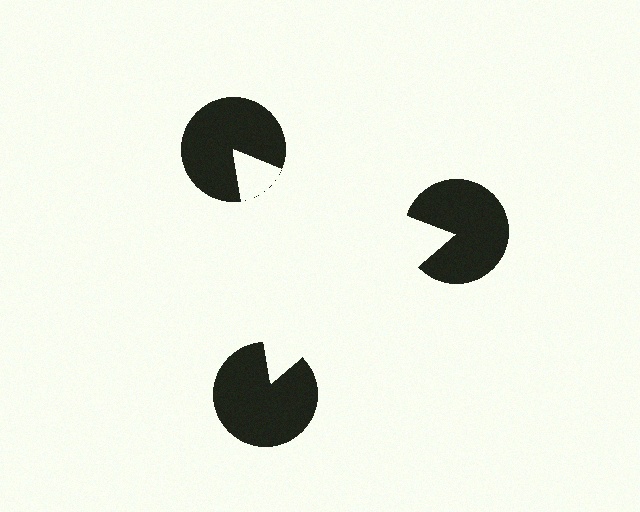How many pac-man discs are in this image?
There are 3 — one at each vertex of the illusory triangle.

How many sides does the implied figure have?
3 sides.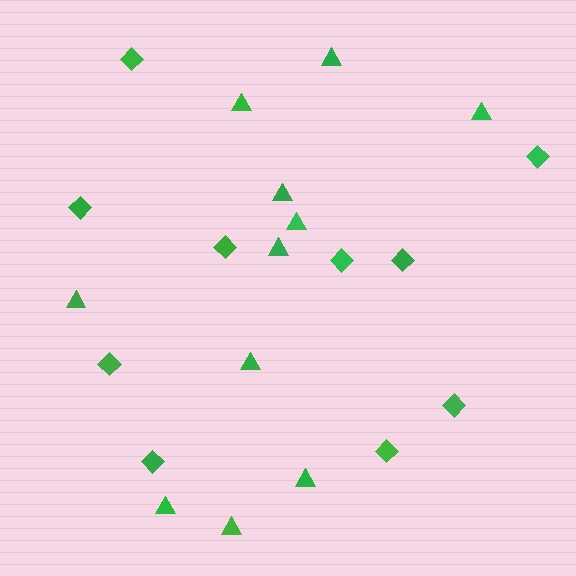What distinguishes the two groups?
There are 2 groups: one group of diamonds (10) and one group of triangles (11).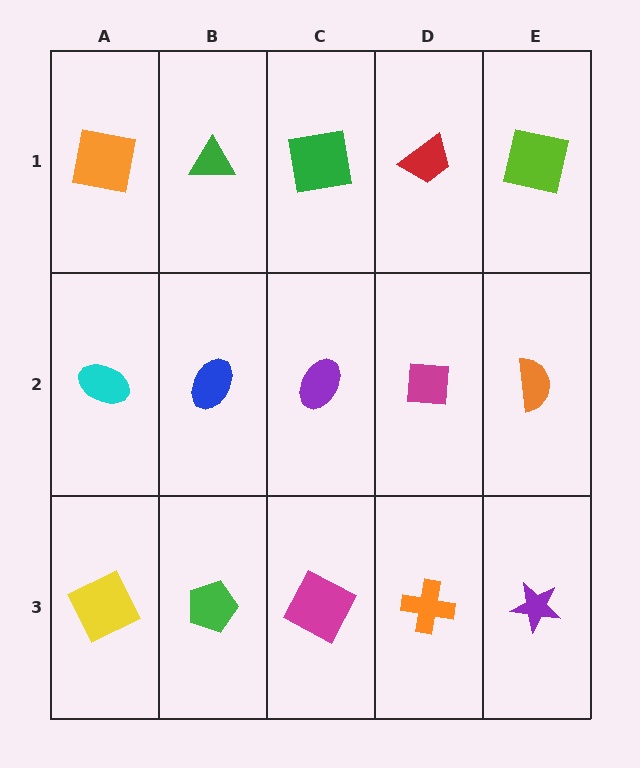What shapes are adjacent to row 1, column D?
A magenta square (row 2, column D), a green square (row 1, column C), a lime square (row 1, column E).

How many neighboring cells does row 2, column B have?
4.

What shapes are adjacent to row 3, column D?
A magenta square (row 2, column D), a magenta square (row 3, column C), a purple star (row 3, column E).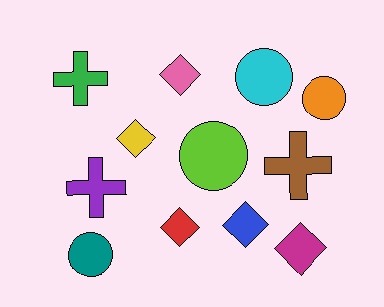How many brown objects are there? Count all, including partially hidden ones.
There is 1 brown object.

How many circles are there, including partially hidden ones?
There are 4 circles.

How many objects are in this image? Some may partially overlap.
There are 12 objects.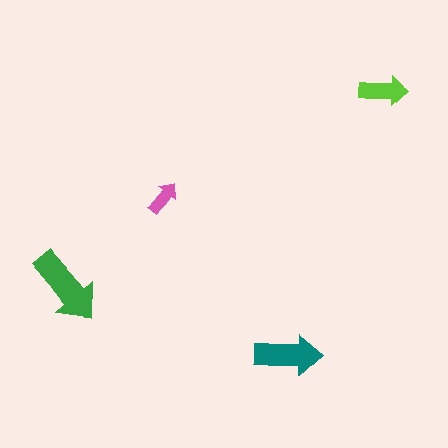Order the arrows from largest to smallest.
the green one, the teal one, the lime one, the pink one.